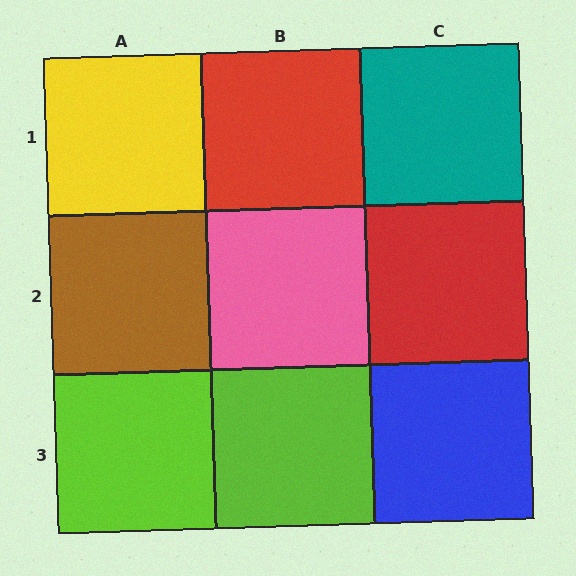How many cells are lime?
2 cells are lime.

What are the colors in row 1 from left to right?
Yellow, red, teal.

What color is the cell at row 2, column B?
Pink.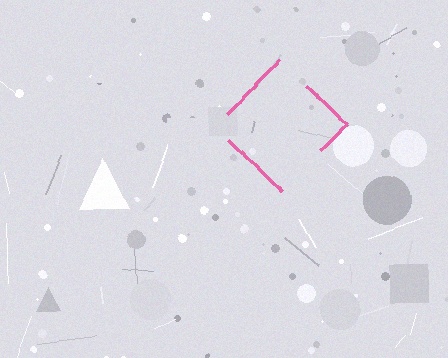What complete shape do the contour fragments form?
The contour fragments form a diamond.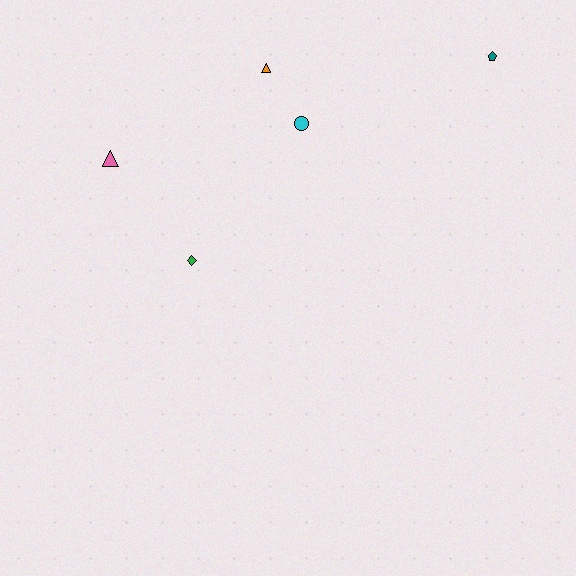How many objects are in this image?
There are 5 objects.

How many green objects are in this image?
There is 1 green object.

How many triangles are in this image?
There are 2 triangles.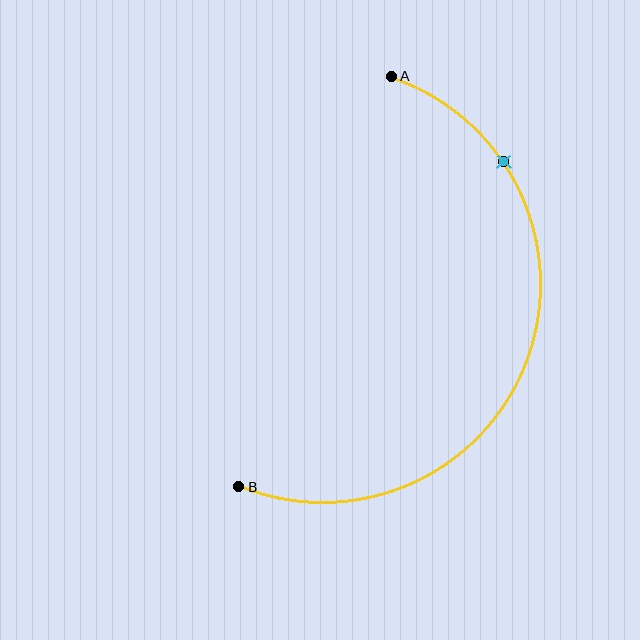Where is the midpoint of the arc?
The arc midpoint is the point on the curve farthest from the straight line joining A and B. It sits to the right of that line.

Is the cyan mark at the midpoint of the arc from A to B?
No. The cyan mark lies on the arc but is closer to endpoint A. The arc midpoint would be at the point on the curve equidistant along the arc from both A and B.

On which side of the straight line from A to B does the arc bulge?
The arc bulges to the right of the straight line connecting A and B.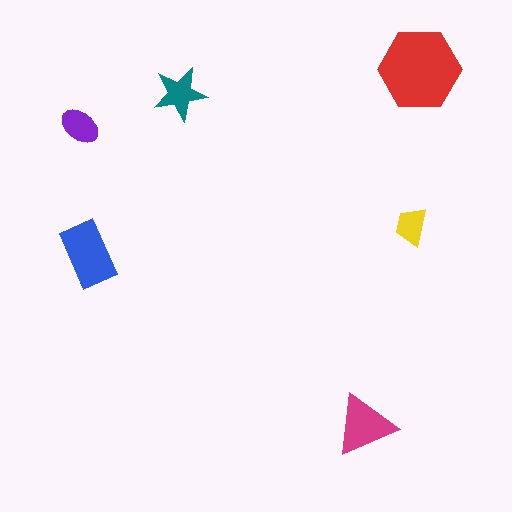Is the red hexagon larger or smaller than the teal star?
Larger.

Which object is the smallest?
The yellow trapezoid.